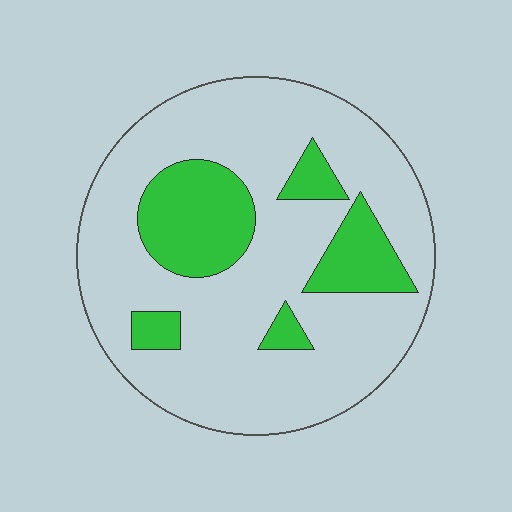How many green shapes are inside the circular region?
5.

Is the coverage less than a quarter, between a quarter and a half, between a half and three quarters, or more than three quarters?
Less than a quarter.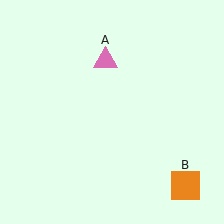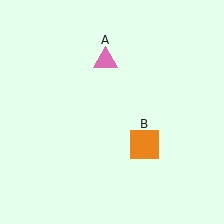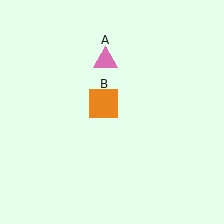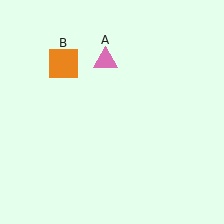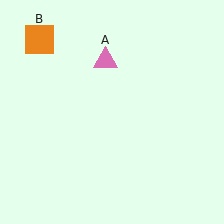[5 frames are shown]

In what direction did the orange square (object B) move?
The orange square (object B) moved up and to the left.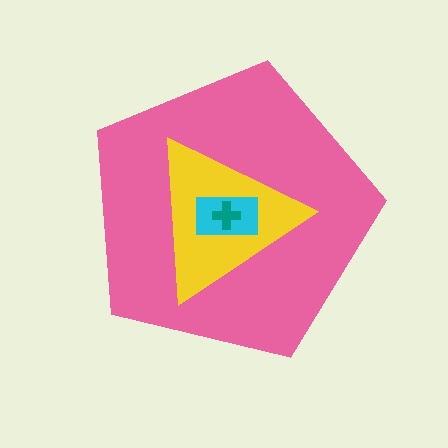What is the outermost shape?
The pink pentagon.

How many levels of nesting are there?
4.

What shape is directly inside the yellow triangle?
The cyan rectangle.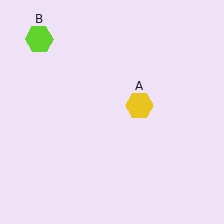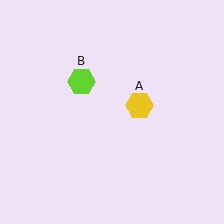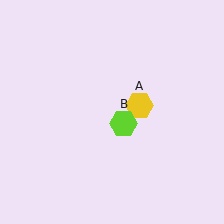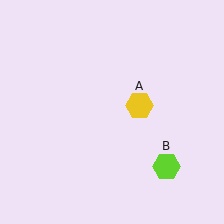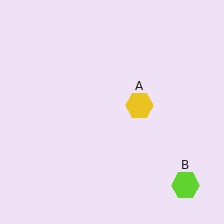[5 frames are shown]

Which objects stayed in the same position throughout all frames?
Yellow hexagon (object A) remained stationary.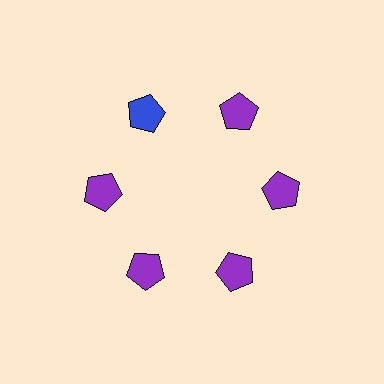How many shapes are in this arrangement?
There are 6 shapes arranged in a ring pattern.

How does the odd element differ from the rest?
It has a different color: blue instead of purple.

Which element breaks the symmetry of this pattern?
The blue pentagon at roughly the 11 o'clock position breaks the symmetry. All other shapes are purple pentagons.